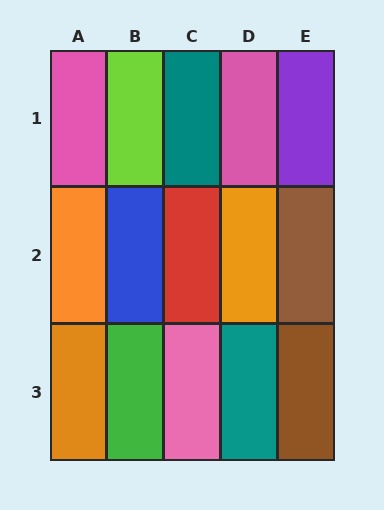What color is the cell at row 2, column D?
Orange.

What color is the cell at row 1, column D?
Pink.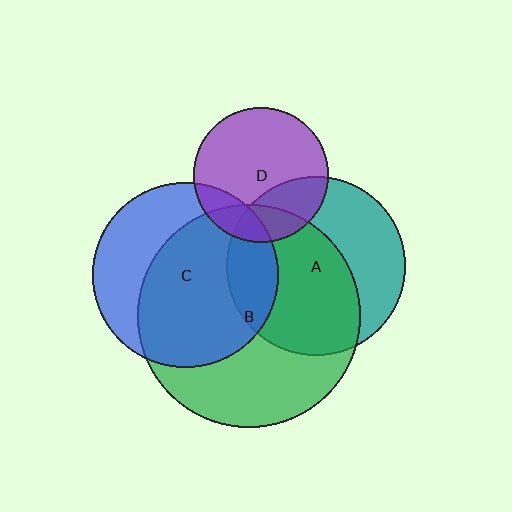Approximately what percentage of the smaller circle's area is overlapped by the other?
Approximately 20%.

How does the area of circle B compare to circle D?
Approximately 2.7 times.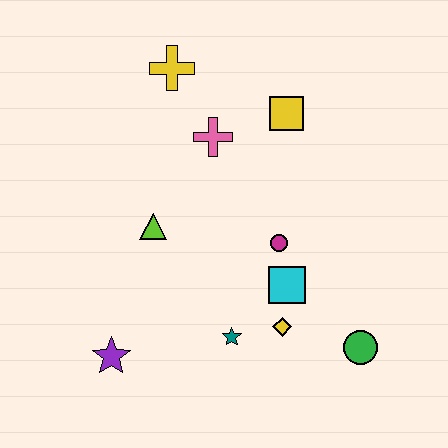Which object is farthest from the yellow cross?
The green circle is farthest from the yellow cross.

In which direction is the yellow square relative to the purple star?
The yellow square is above the purple star.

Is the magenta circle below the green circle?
No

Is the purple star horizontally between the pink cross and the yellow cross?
No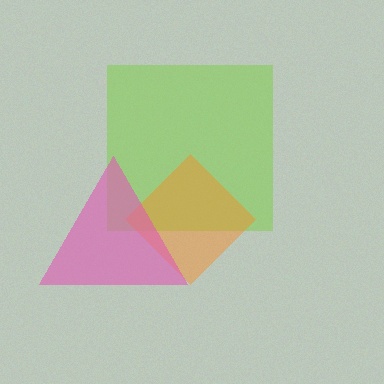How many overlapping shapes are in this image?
There are 3 overlapping shapes in the image.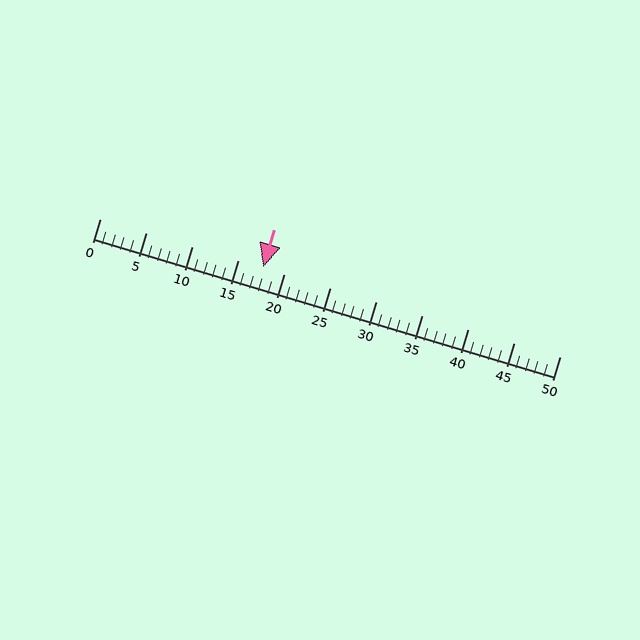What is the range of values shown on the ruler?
The ruler shows values from 0 to 50.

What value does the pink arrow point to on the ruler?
The pink arrow points to approximately 18.